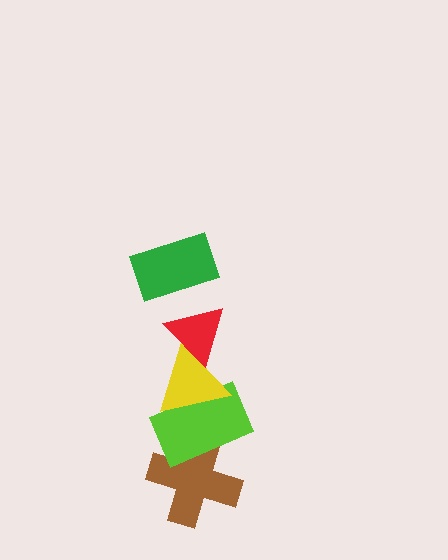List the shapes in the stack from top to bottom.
From top to bottom: the green rectangle, the red triangle, the yellow triangle, the lime rectangle, the brown cross.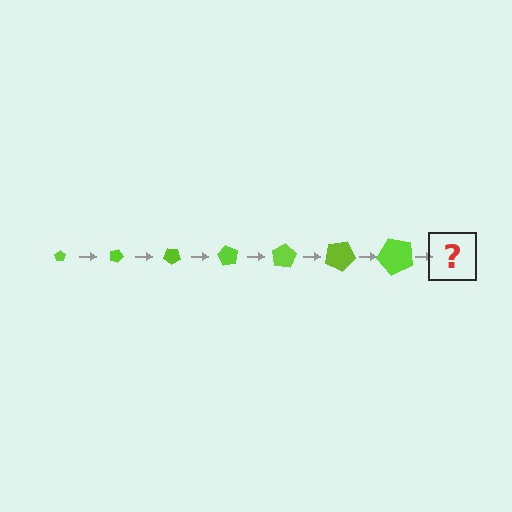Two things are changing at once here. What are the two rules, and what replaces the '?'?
The two rules are that the pentagon grows larger each step and it rotates 20 degrees each step. The '?' should be a pentagon, larger than the previous one and rotated 140 degrees from the start.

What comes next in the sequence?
The next element should be a pentagon, larger than the previous one and rotated 140 degrees from the start.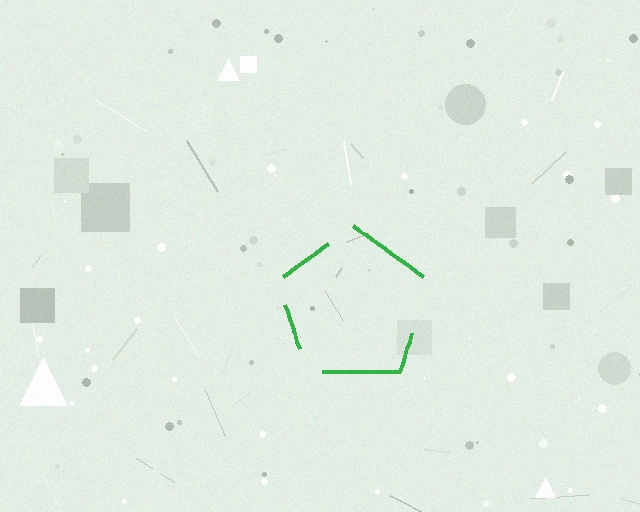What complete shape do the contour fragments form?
The contour fragments form a pentagon.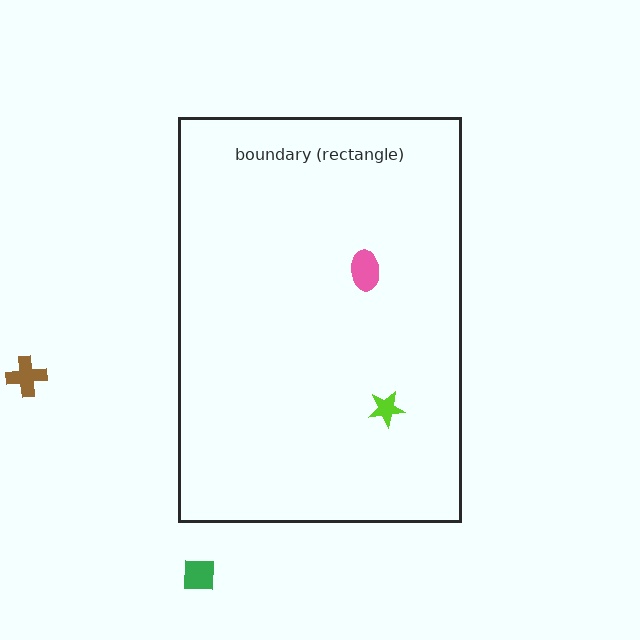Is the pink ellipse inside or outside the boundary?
Inside.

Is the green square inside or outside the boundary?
Outside.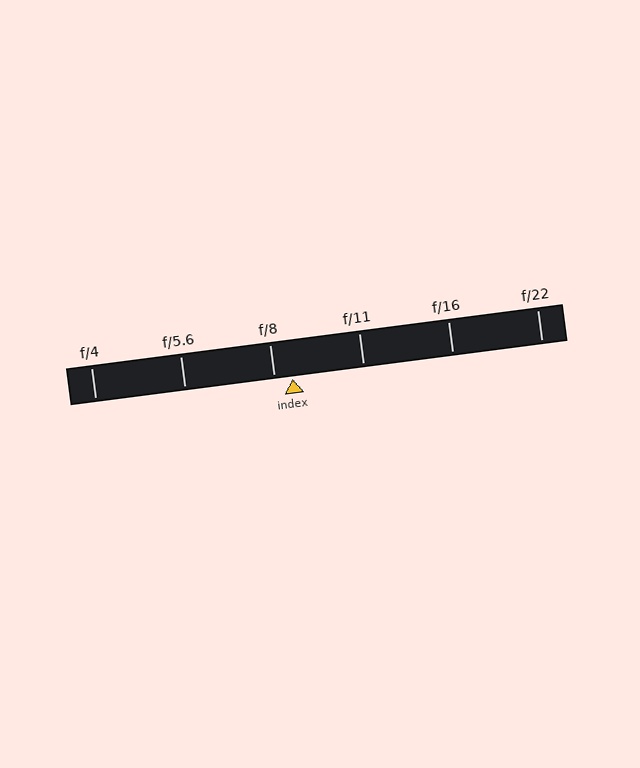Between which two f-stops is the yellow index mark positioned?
The index mark is between f/8 and f/11.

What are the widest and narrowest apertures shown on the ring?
The widest aperture shown is f/4 and the narrowest is f/22.